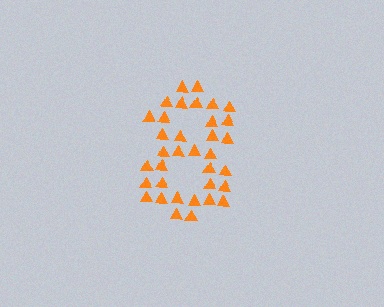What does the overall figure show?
The overall figure shows the digit 8.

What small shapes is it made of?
It is made of small triangles.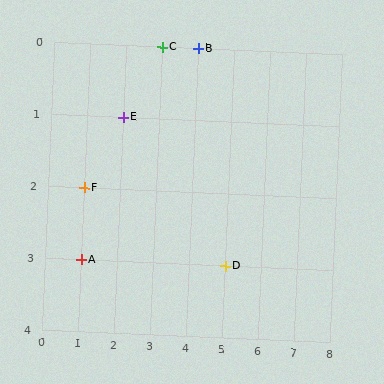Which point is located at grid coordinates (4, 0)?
Point B is at (4, 0).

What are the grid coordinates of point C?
Point C is at grid coordinates (3, 0).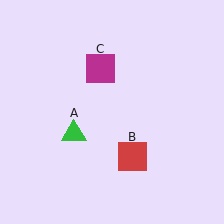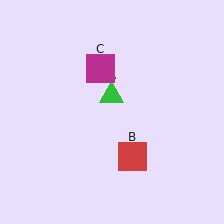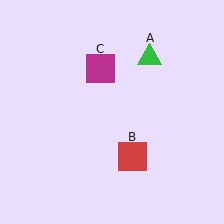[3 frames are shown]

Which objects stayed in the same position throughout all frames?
Red square (object B) and magenta square (object C) remained stationary.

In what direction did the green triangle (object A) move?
The green triangle (object A) moved up and to the right.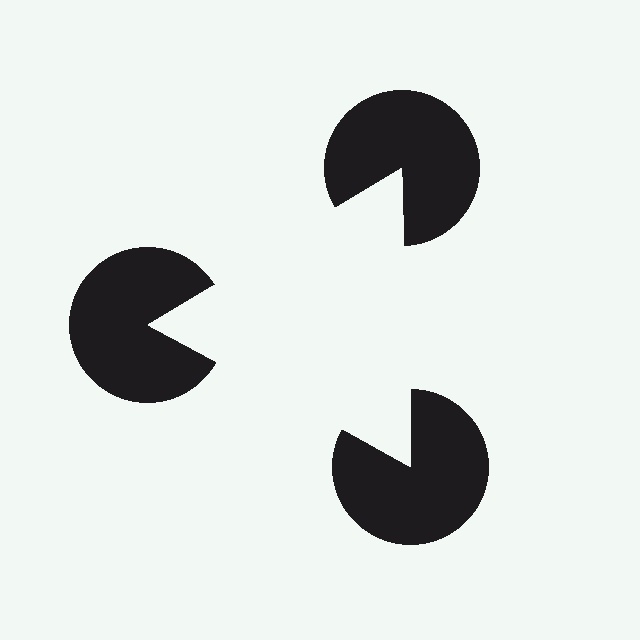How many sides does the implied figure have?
3 sides.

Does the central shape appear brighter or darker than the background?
It typically appears slightly brighter than the background, even though no actual brightness change is drawn.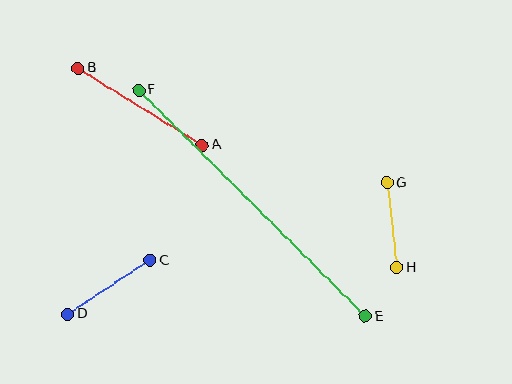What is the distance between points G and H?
The distance is approximately 85 pixels.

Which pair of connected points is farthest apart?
Points E and F are farthest apart.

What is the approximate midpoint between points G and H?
The midpoint is at approximately (392, 225) pixels.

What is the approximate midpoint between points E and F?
The midpoint is at approximately (252, 203) pixels.